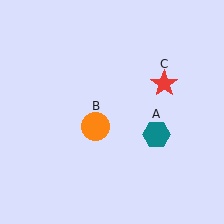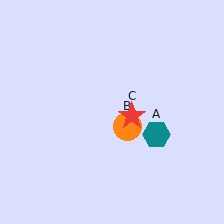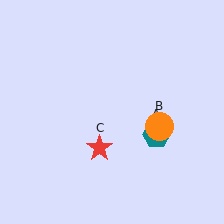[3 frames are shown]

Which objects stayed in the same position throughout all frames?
Teal hexagon (object A) remained stationary.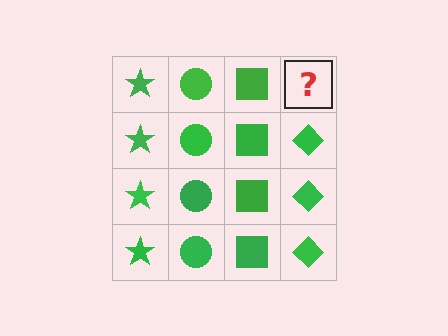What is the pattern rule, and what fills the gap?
The rule is that each column has a consistent shape. The gap should be filled with a green diamond.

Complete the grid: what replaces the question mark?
The question mark should be replaced with a green diamond.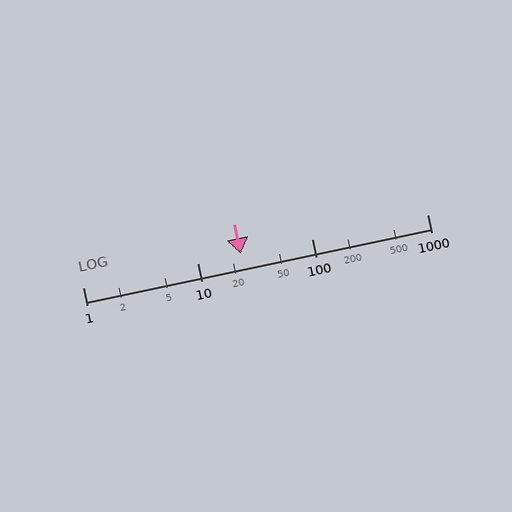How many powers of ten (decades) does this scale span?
The scale spans 3 decades, from 1 to 1000.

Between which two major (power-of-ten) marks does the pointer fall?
The pointer is between 10 and 100.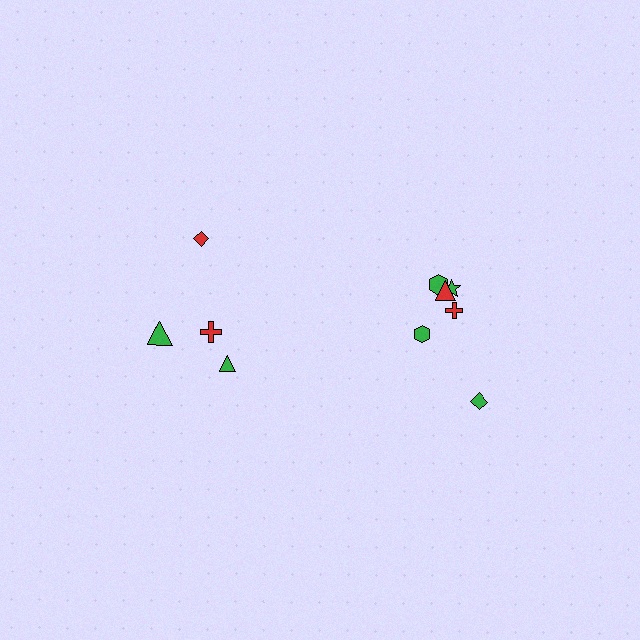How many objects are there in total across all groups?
There are 10 objects.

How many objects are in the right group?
There are 6 objects.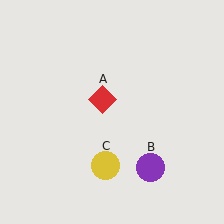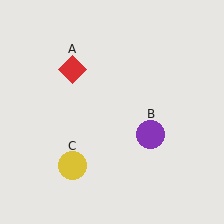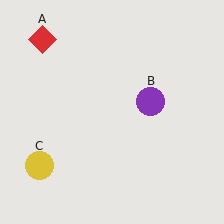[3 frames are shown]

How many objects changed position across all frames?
3 objects changed position: red diamond (object A), purple circle (object B), yellow circle (object C).